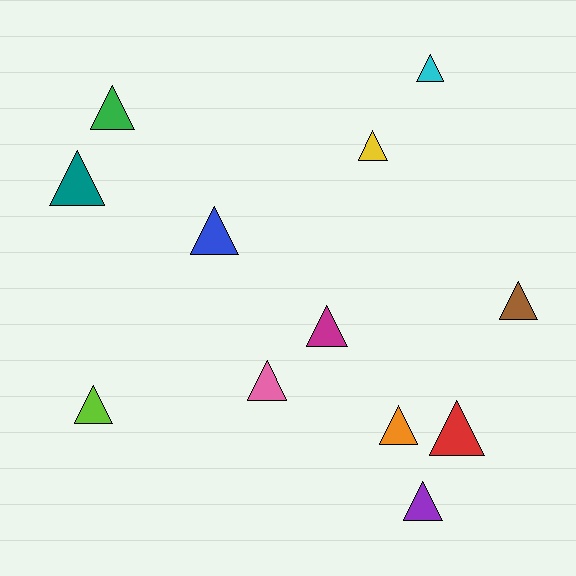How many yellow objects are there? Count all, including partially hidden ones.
There is 1 yellow object.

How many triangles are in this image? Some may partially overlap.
There are 12 triangles.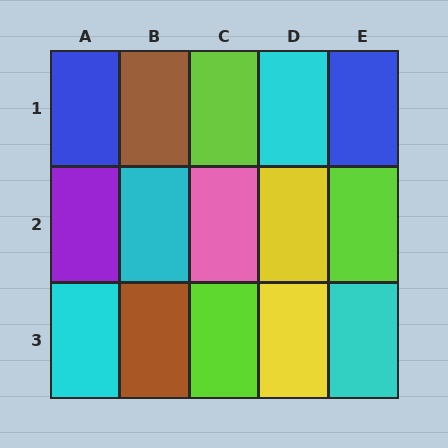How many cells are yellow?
2 cells are yellow.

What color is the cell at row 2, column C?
Pink.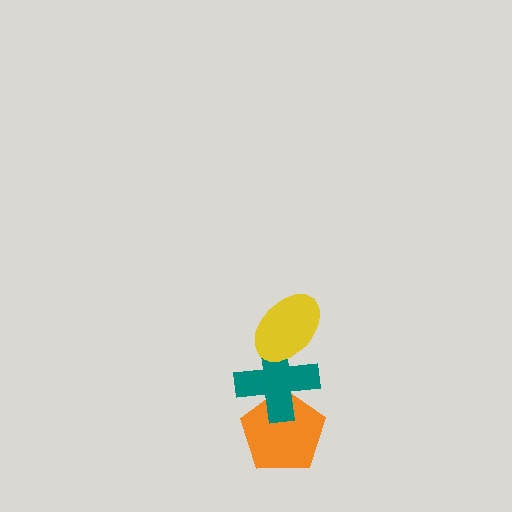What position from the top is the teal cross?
The teal cross is 2nd from the top.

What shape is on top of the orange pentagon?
The teal cross is on top of the orange pentagon.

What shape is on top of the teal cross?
The yellow ellipse is on top of the teal cross.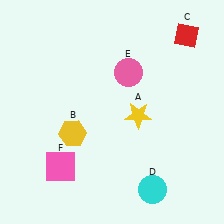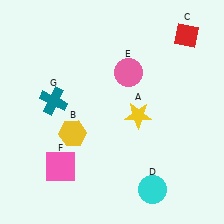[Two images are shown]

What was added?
A teal cross (G) was added in Image 2.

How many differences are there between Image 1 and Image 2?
There is 1 difference between the two images.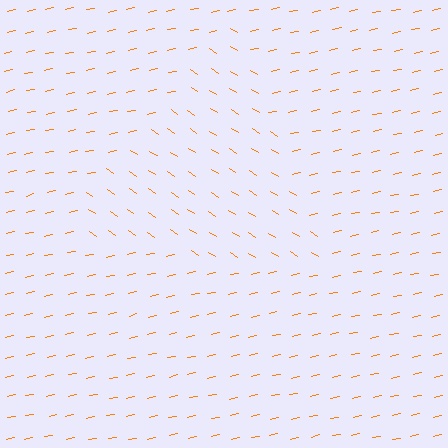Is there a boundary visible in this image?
Yes, there is a texture boundary formed by a change in line orientation.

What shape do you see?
I see a triangle.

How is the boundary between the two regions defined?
The boundary is defined purely by a change in line orientation (approximately 45 degrees difference). All lines are the same color and thickness.